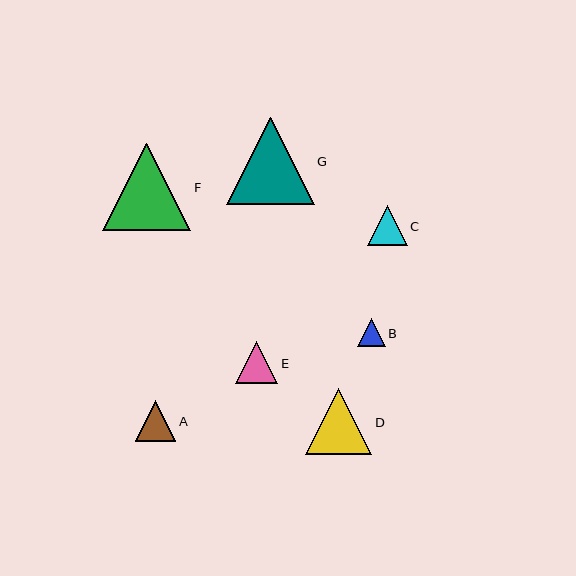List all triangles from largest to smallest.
From largest to smallest: F, G, D, E, A, C, B.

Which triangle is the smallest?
Triangle B is the smallest with a size of approximately 28 pixels.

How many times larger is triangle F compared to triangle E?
Triangle F is approximately 2.1 times the size of triangle E.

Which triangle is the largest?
Triangle F is the largest with a size of approximately 88 pixels.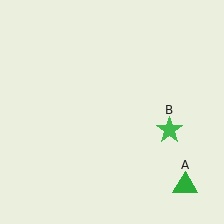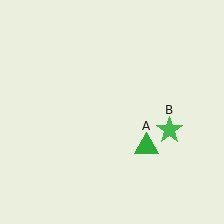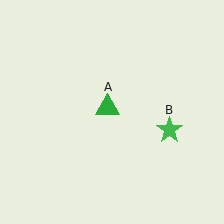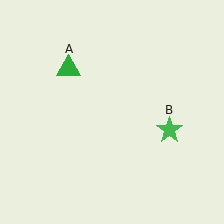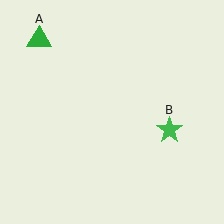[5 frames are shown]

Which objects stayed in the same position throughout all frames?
Green star (object B) remained stationary.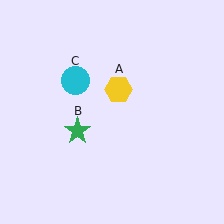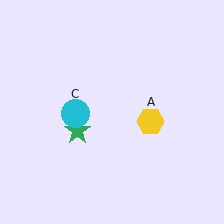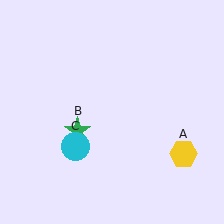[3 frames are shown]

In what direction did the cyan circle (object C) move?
The cyan circle (object C) moved down.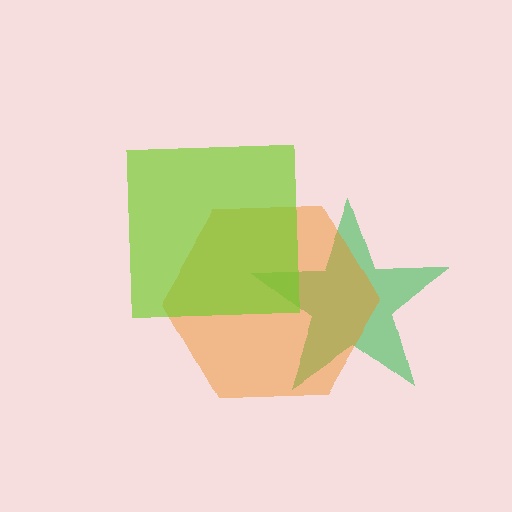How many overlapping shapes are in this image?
There are 3 overlapping shapes in the image.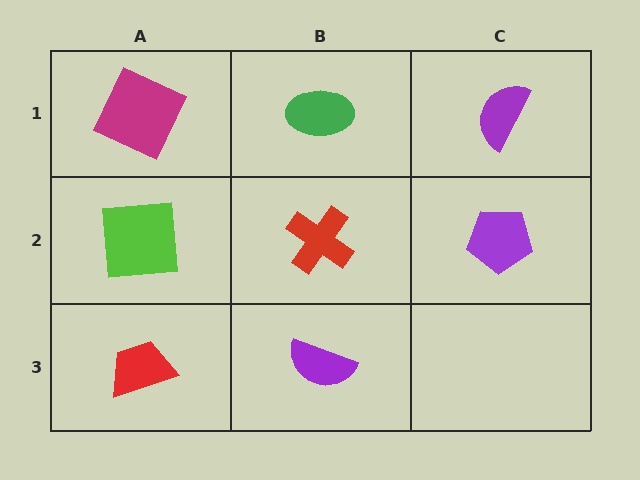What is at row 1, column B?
A green ellipse.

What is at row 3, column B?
A purple semicircle.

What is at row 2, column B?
A red cross.